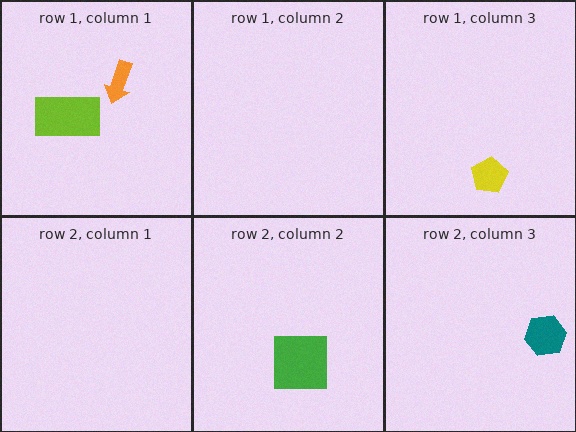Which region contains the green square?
The row 2, column 2 region.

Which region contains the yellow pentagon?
The row 1, column 3 region.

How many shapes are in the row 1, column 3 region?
1.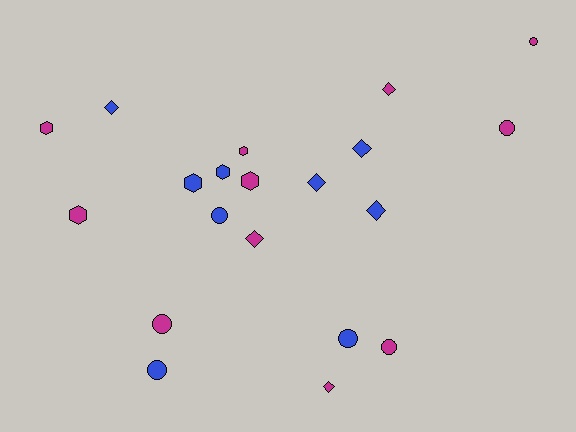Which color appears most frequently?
Magenta, with 11 objects.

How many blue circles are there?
There are 3 blue circles.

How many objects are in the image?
There are 20 objects.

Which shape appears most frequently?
Circle, with 7 objects.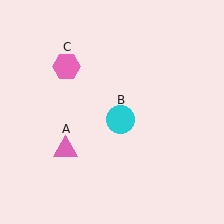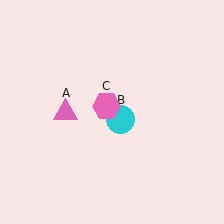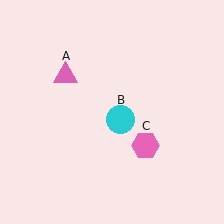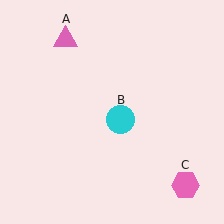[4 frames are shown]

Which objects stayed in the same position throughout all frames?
Cyan circle (object B) remained stationary.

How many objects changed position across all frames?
2 objects changed position: pink triangle (object A), pink hexagon (object C).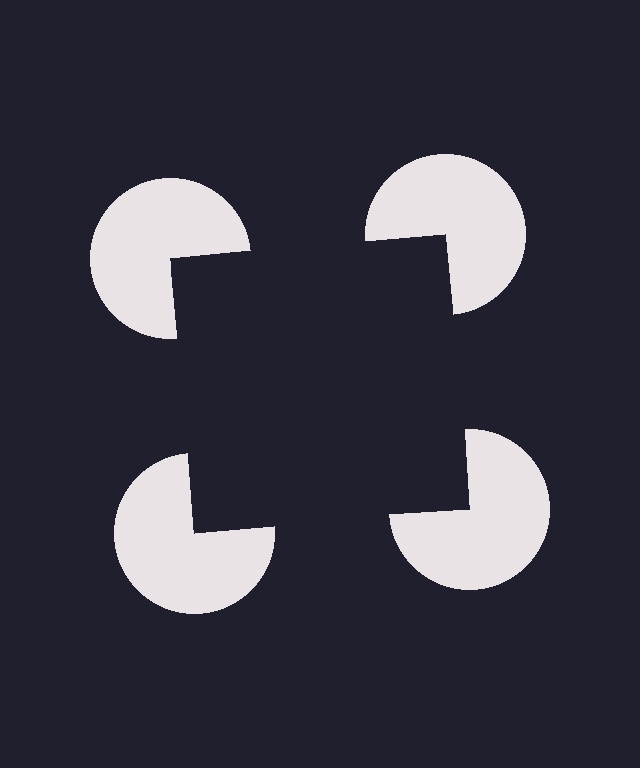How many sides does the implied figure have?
4 sides.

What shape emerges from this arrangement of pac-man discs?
An illusory square — its edges are inferred from the aligned wedge cuts in the pac-man discs, not physically drawn.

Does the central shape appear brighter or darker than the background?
It typically appears slightly darker than the background, even though no actual brightness change is drawn.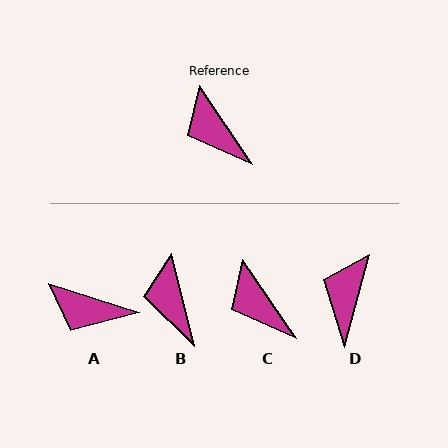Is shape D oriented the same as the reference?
No, it is off by about 49 degrees.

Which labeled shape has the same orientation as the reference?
C.